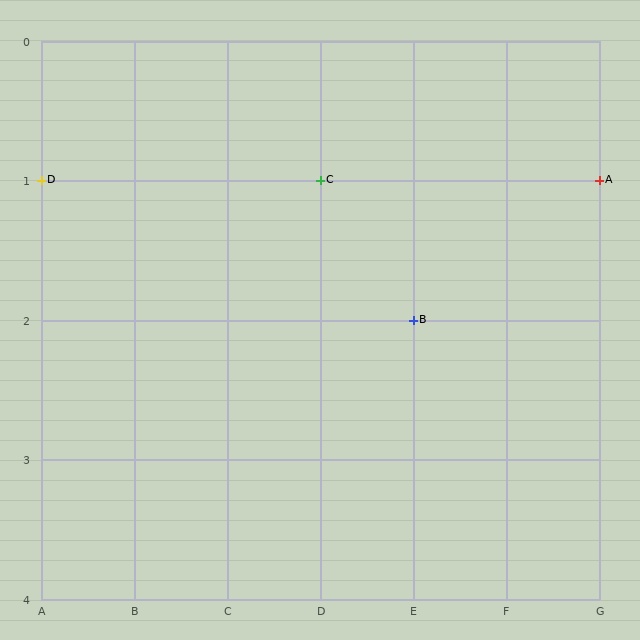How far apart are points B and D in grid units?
Points B and D are 4 columns and 1 row apart (about 4.1 grid units diagonally).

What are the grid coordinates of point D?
Point D is at grid coordinates (A, 1).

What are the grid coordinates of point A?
Point A is at grid coordinates (G, 1).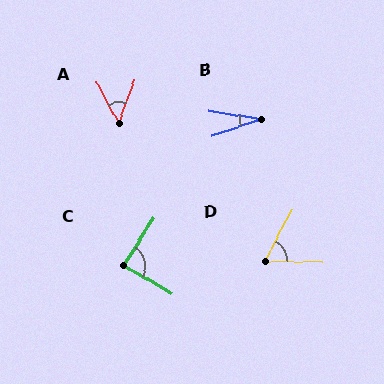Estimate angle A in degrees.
Approximately 48 degrees.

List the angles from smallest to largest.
B (28°), A (48°), D (63°), C (87°).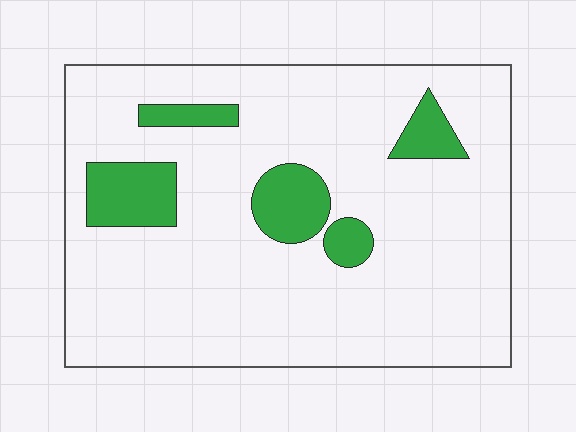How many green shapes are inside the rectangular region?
5.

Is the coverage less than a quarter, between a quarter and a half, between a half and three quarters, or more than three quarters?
Less than a quarter.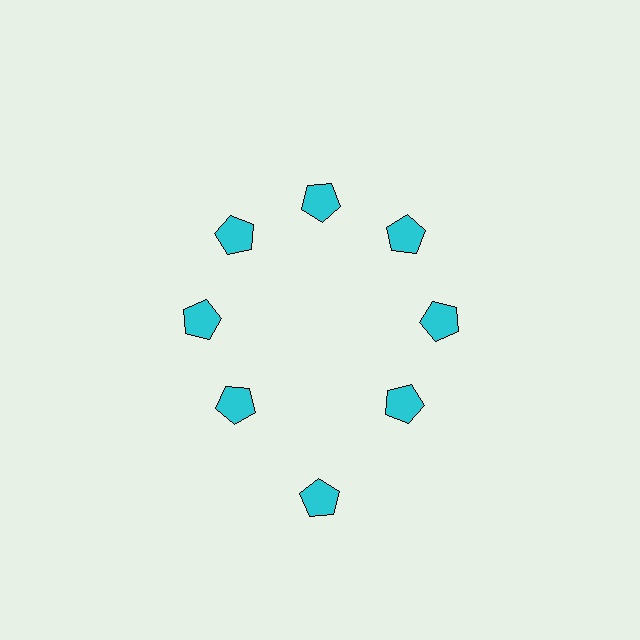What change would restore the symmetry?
The symmetry would be restored by moving it inward, back onto the ring so that all 8 pentagons sit at equal angles and equal distance from the center.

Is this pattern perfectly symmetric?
No. The 8 cyan pentagons are arranged in a ring, but one element near the 6 o'clock position is pushed outward from the center, breaking the 8-fold rotational symmetry.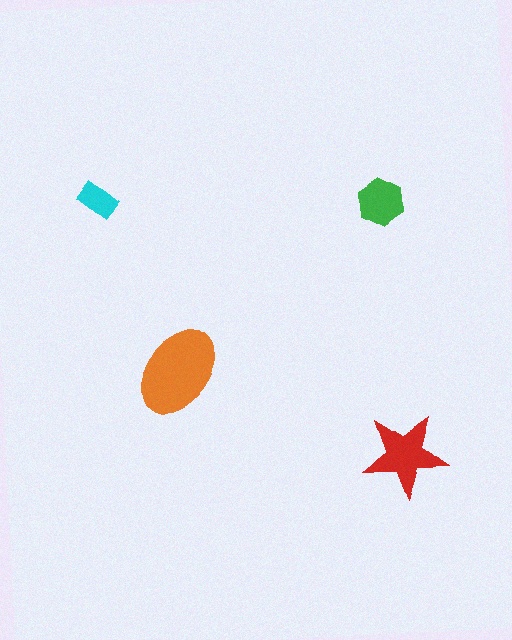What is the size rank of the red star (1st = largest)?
2nd.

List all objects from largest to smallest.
The orange ellipse, the red star, the green hexagon, the cyan rectangle.